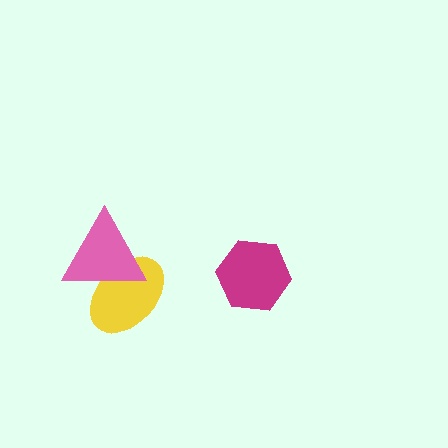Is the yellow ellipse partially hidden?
Yes, it is partially covered by another shape.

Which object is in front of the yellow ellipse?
The pink triangle is in front of the yellow ellipse.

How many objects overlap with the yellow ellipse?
1 object overlaps with the yellow ellipse.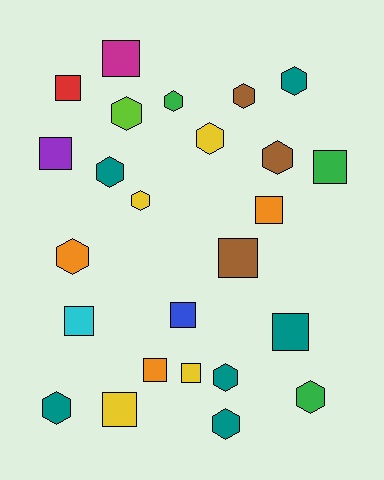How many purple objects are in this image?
There is 1 purple object.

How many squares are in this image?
There are 12 squares.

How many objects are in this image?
There are 25 objects.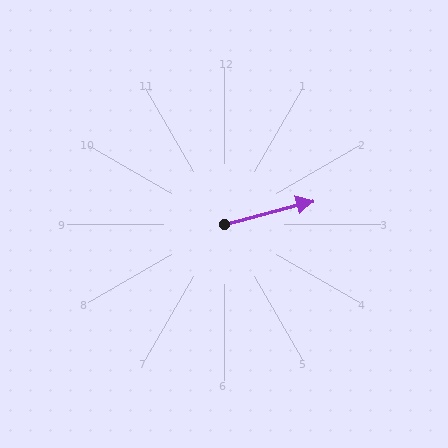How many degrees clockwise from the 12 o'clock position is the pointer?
Approximately 75 degrees.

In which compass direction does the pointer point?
East.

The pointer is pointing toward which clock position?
Roughly 3 o'clock.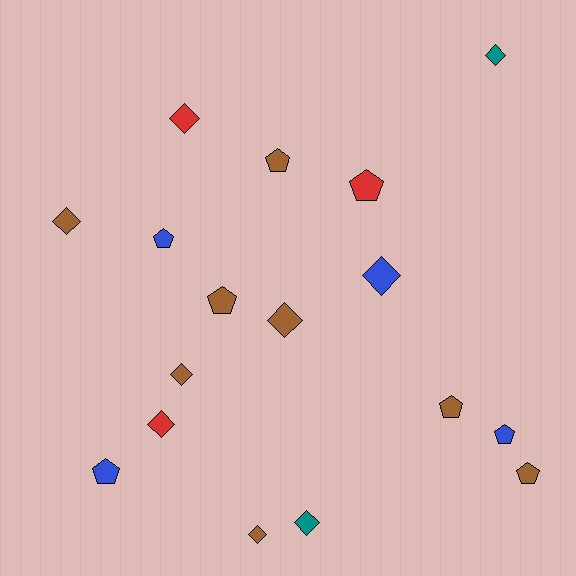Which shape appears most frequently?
Diamond, with 9 objects.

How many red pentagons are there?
There is 1 red pentagon.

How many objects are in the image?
There are 17 objects.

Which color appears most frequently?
Brown, with 8 objects.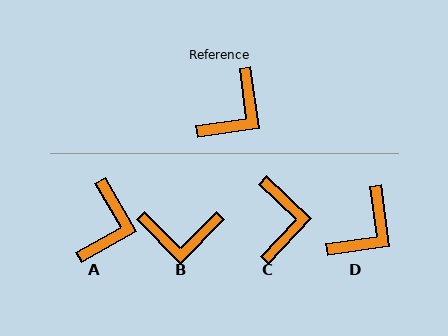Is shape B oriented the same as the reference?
No, it is off by about 53 degrees.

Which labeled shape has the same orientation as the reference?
D.